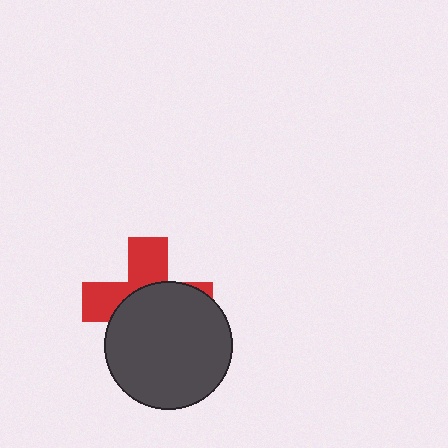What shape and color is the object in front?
The object in front is a dark gray circle.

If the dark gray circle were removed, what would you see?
You would see the complete red cross.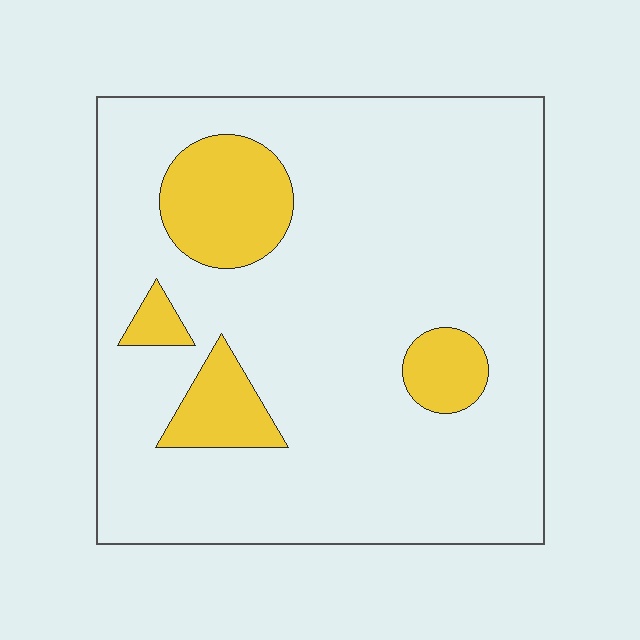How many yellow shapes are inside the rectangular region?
4.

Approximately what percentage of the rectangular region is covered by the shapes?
Approximately 15%.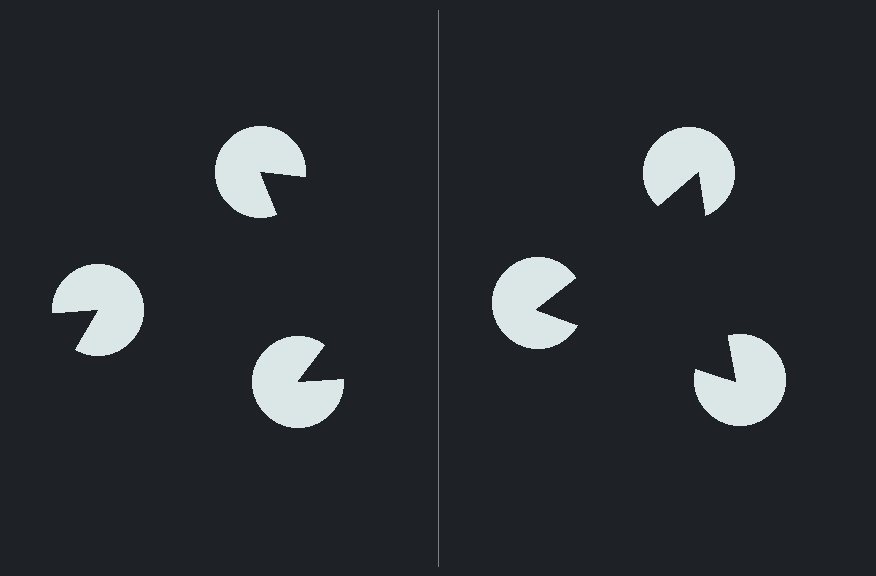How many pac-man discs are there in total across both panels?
6 — 3 on each side.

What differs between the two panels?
The pac-man discs are positioned identically on both sides; only the wedge orientations differ. On the right they align to a triangle; on the left they are misaligned.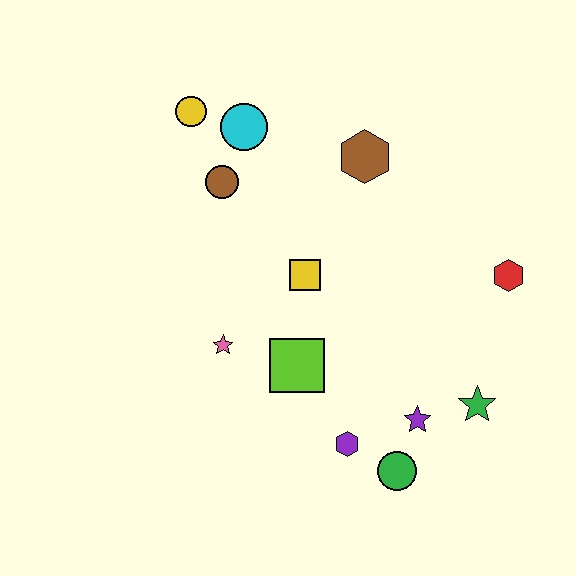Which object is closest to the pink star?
The lime square is closest to the pink star.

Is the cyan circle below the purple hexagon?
No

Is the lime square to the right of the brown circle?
Yes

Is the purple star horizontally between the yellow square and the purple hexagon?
No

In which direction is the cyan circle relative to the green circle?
The cyan circle is above the green circle.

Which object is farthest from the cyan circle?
The green circle is farthest from the cyan circle.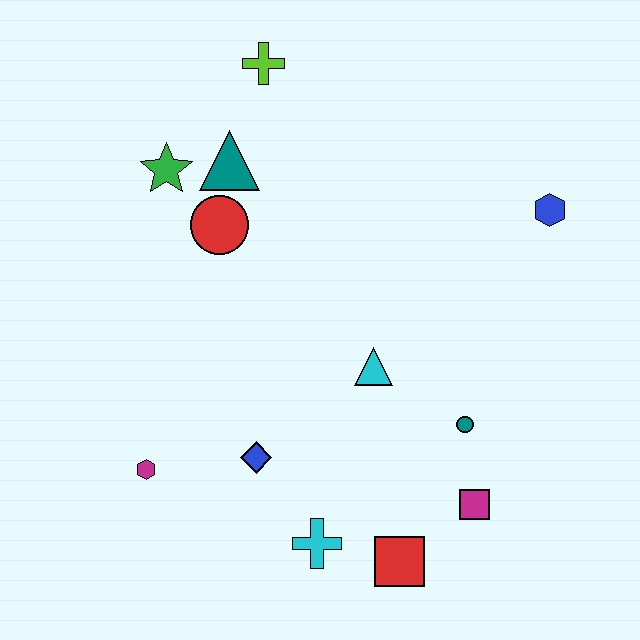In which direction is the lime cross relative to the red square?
The lime cross is above the red square.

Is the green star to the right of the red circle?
No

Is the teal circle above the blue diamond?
Yes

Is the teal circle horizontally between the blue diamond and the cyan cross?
No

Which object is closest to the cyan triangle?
The teal circle is closest to the cyan triangle.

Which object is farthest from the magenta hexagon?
The blue hexagon is farthest from the magenta hexagon.